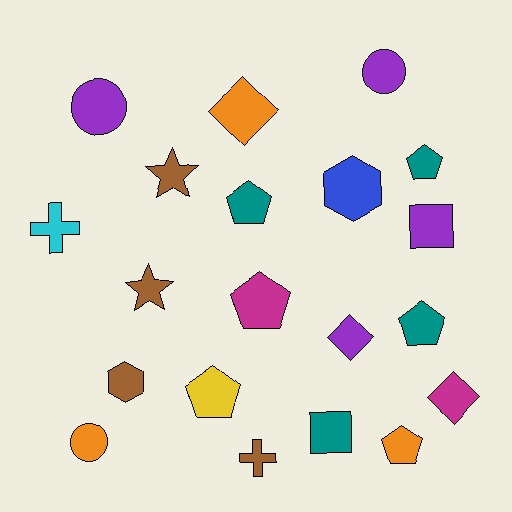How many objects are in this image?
There are 20 objects.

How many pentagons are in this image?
There are 6 pentagons.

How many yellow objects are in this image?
There is 1 yellow object.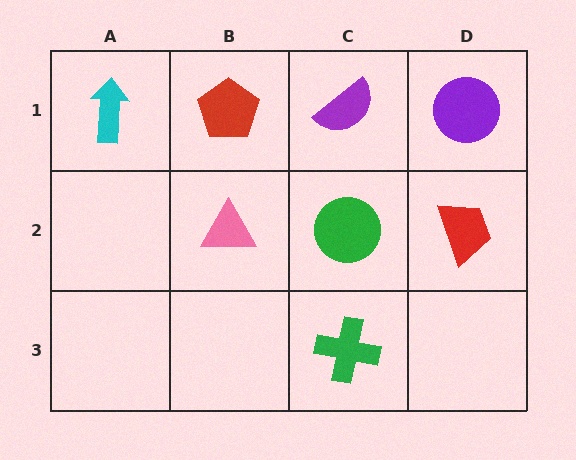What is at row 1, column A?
A cyan arrow.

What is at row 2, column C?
A green circle.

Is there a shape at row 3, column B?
No, that cell is empty.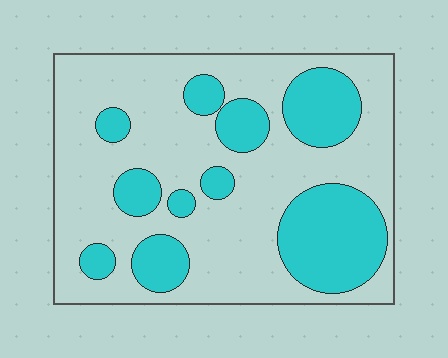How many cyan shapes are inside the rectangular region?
10.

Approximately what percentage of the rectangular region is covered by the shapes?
Approximately 30%.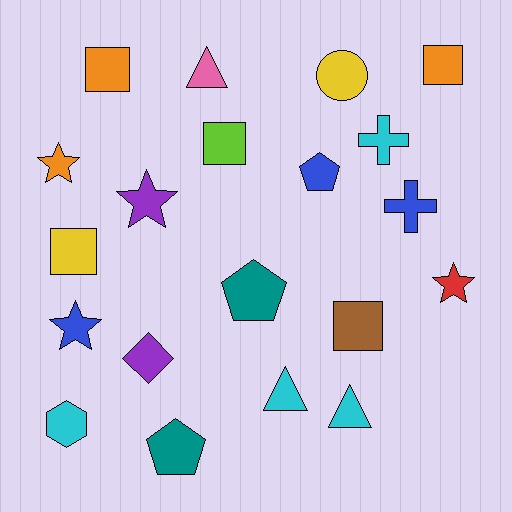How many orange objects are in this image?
There are 3 orange objects.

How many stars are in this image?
There are 4 stars.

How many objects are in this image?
There are 20 objects.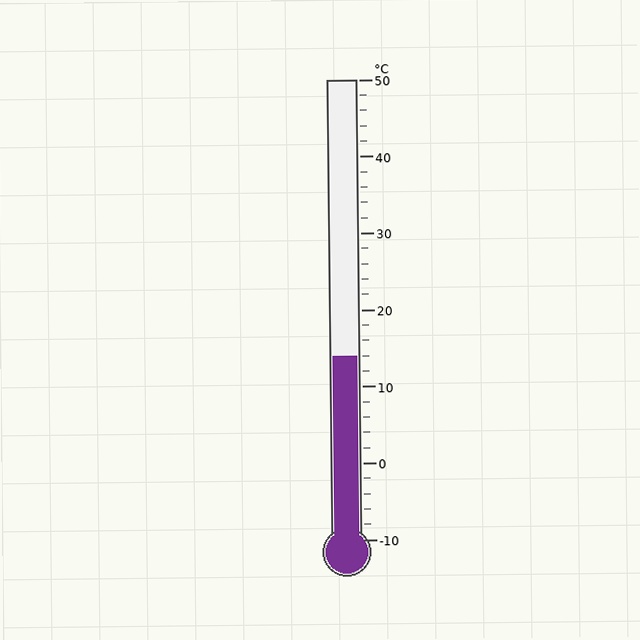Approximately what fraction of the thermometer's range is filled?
The thermometer is filled to approximately 40% of its range.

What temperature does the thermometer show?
The thermometer shows approximately 14°C.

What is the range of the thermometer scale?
The thermometer scale ranges from -10°C to 50°C.